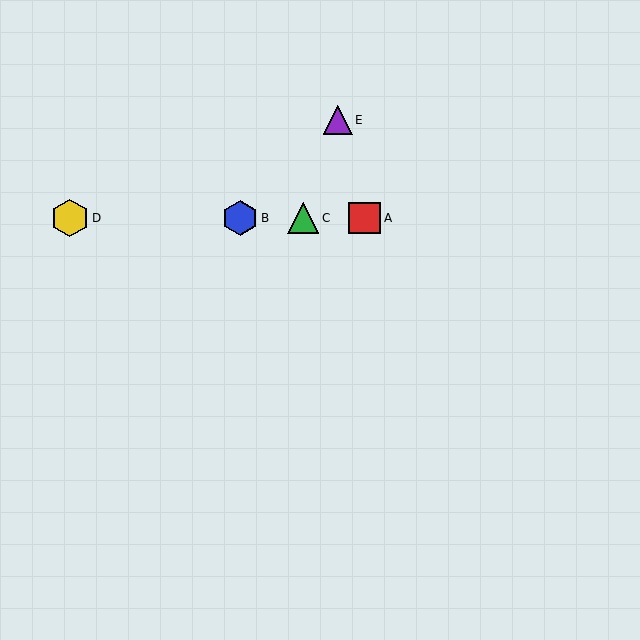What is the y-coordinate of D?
Object D is at y≈218.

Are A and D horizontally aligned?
Yes, both are at y≈218.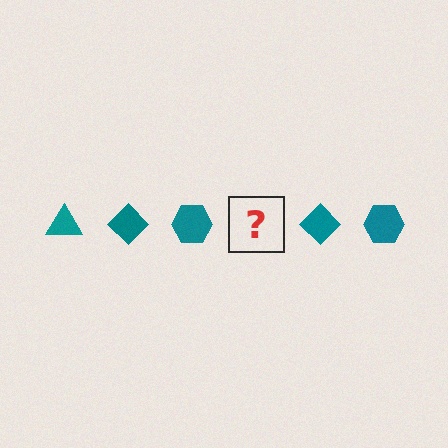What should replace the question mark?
The question mark should be replaced with a teal triangle.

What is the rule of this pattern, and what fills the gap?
The rule is that the pattern cycles through triangle, diamond, hexagon shapes in teal. The gap should be filled with a teal triangle.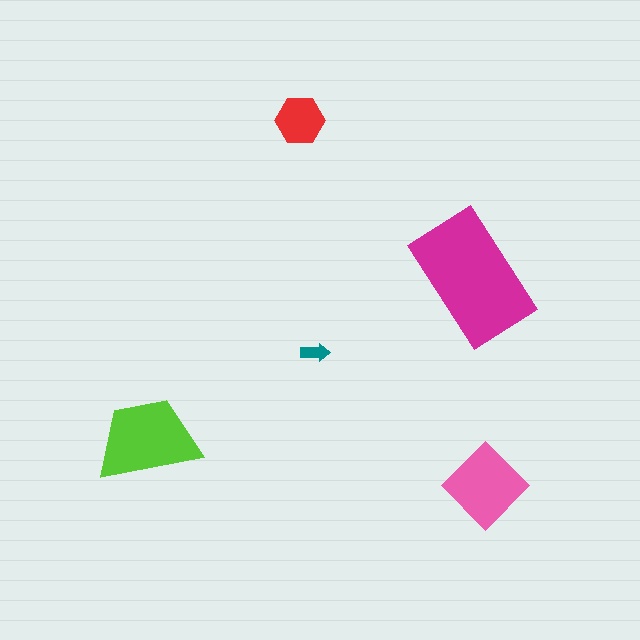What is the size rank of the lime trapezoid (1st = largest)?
2nd.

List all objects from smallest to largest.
The teal arrow, the red hexagon, the pink diamond, the lime trapezoid, the magenta rectangle.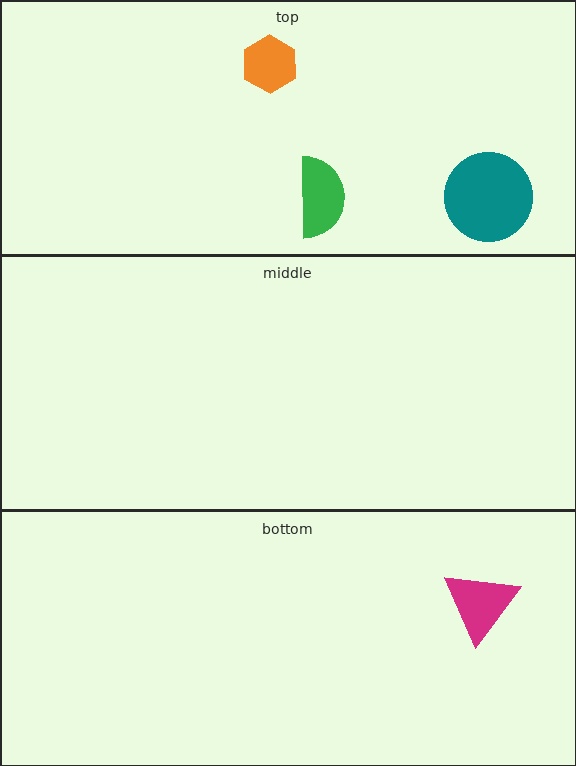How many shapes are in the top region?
3.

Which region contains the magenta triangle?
The bottom region.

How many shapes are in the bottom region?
1.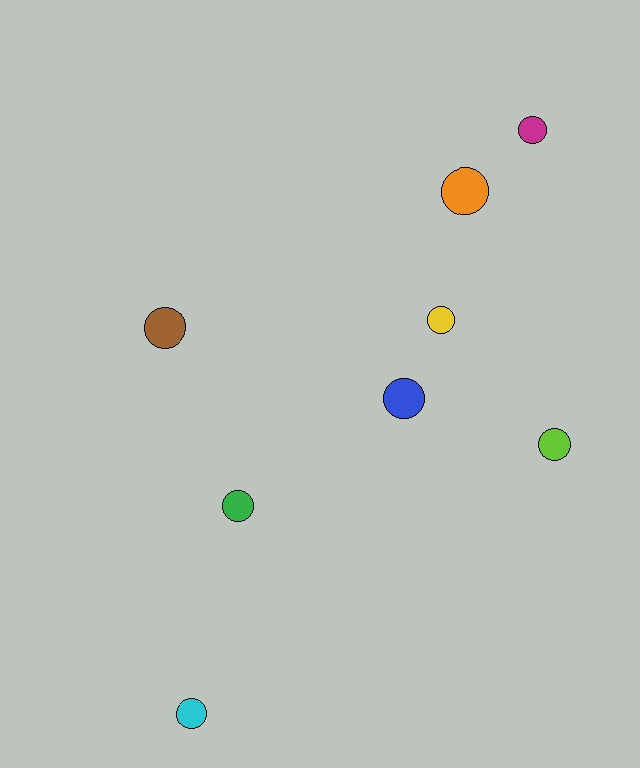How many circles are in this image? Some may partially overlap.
There are 8 circles.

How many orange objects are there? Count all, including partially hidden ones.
There is 1 orange object.